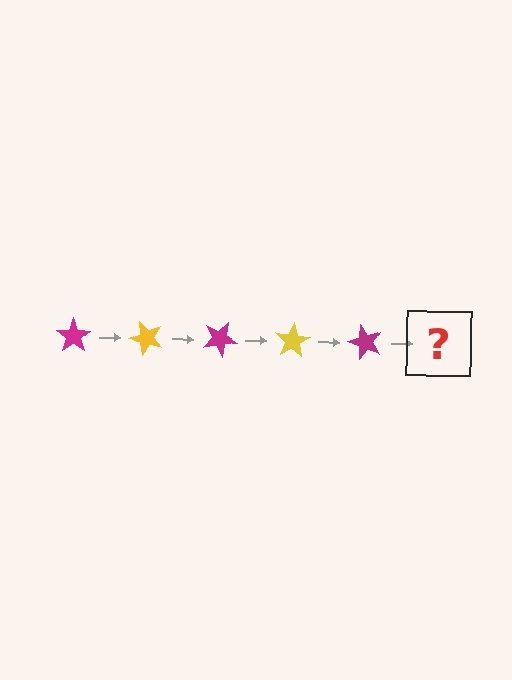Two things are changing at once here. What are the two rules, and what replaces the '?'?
The two rules are that it rotates 50 degrees each step and the color cycles through magenta and yellow. The '?' should be a yellow star, rotated 250 degrees from the start.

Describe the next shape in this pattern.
It should be a yellow star, rotated 250 degrees from the start.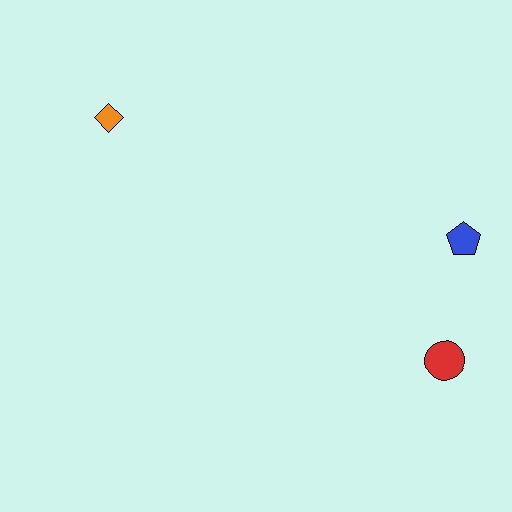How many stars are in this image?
There are no stars.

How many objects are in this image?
There are 3 objects.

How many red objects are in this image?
There is 1 red object.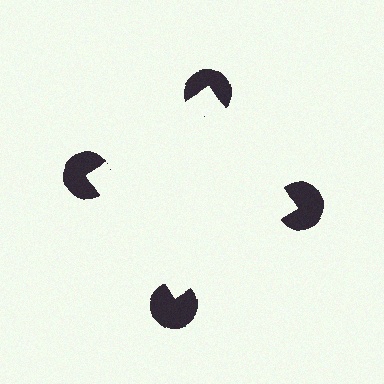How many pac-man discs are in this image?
There are 4 — one at each vertex of the illusory square.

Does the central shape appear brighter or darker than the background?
It typically appears slightly brighter than the background, even though no actual brightness change is drawn.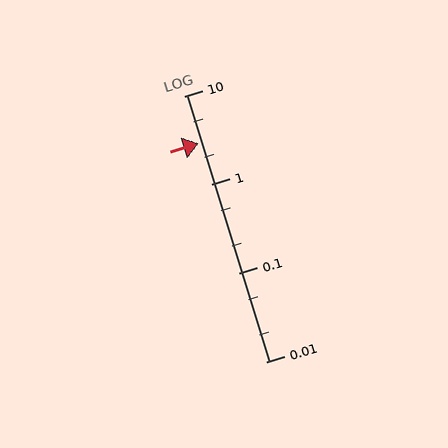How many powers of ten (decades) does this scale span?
The scale spans 3 decades, from 0.01 to 10.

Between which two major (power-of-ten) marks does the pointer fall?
The pointer is between 1 and 10.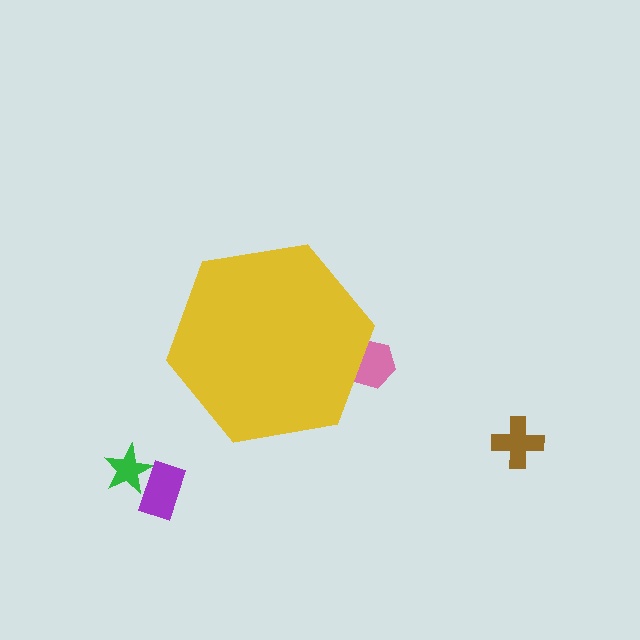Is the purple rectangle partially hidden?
No, the purple rectangle is fully visible.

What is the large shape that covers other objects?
A yellow hexagon.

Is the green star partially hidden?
No, the green star is fully visible.